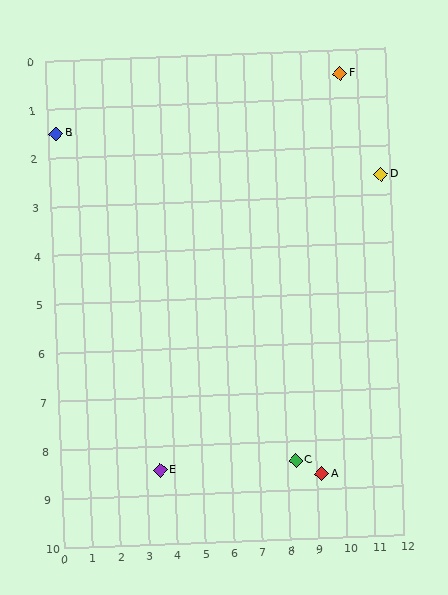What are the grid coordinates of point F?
Point F is at approximately (10.4, 0.5).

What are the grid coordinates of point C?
Point C is at approximately (8.3, 8.4).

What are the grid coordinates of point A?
Point A is at approximately (9.2, 8.7).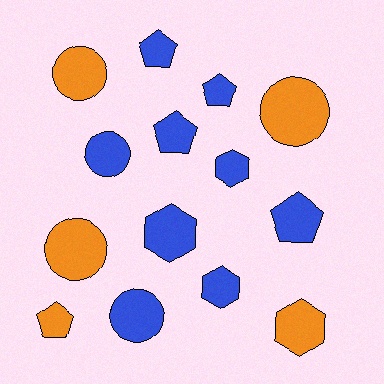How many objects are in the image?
There are 14 objects.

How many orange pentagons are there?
There is 1 orange pentagon.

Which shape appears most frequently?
Pentagon, with 5 objects.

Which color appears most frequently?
Blue, with 9 objects.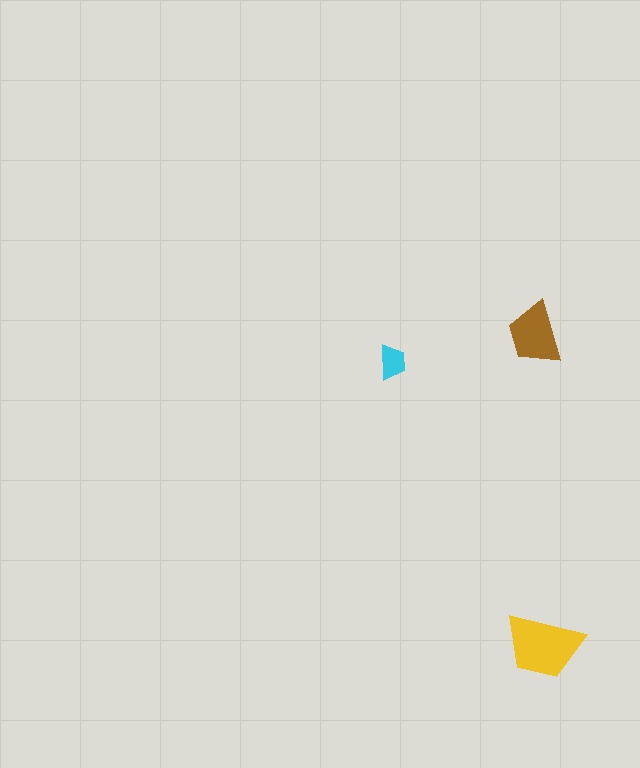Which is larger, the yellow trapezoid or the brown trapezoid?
The yellow one.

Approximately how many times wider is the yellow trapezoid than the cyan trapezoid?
About 2 times wider.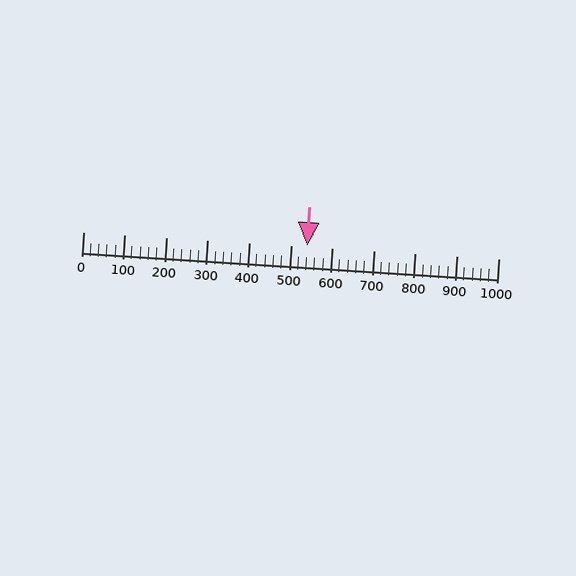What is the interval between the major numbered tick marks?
The major tick marks are spaced 100 units apart.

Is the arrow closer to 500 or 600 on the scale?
The arrow is closer to 500.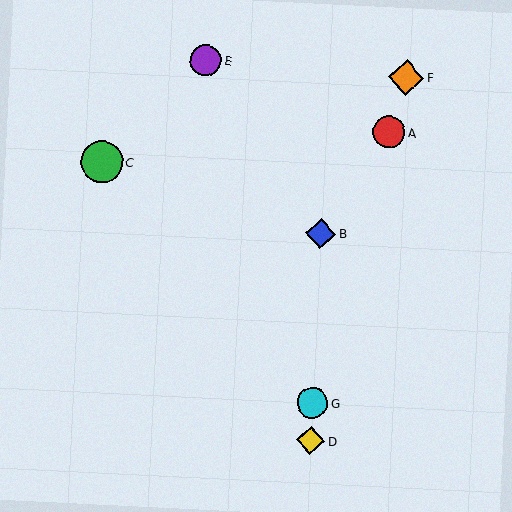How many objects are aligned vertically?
3 objects (B, D, G) are aligned vertically.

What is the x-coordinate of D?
Object D is at x≈310.